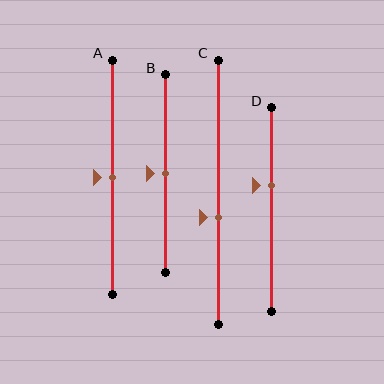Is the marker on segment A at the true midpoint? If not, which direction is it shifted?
Yes, the marker on segment A is at the true midpoint.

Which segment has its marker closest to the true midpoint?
Segment A has its marker closest to the true midpoint.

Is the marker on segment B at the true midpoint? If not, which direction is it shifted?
Yes, the marker on segment B is at the true midpoint.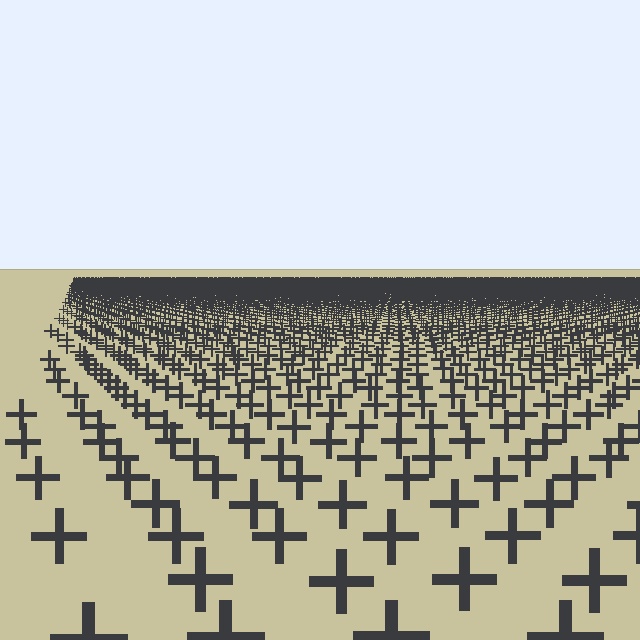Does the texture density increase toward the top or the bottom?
Density increases toward the top.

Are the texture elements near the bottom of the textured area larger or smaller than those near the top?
Larger. Near the bottom, elements are closer to the viewer and appear at a bigger on-screen size.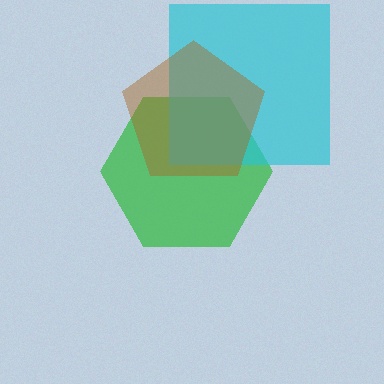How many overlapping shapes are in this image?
There are 3 overlapping shapes in the image.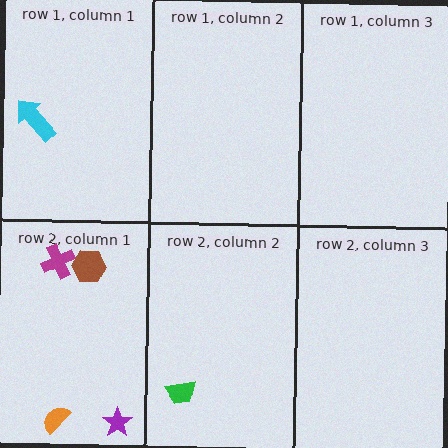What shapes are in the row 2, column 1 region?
The orange semicircle, the purple star, the magenta cross, the brown hexagon.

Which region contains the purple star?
The row 2, column 1 region.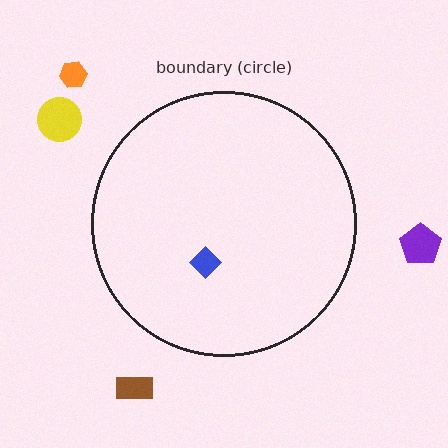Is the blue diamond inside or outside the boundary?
Inside.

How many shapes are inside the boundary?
1 inside, 4 outside.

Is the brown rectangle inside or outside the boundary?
Outside.